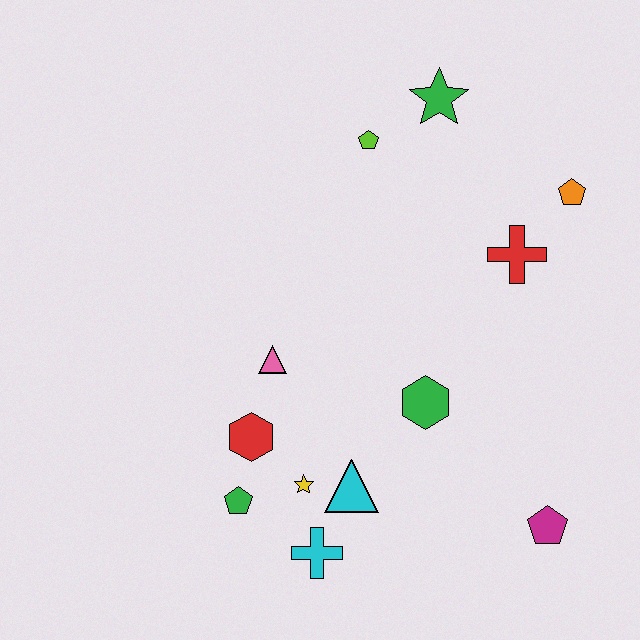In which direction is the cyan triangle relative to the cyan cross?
The cyan triangle is above the cyan cross.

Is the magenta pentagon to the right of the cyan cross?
Yes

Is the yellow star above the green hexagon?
No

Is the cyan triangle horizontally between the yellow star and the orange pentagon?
Yes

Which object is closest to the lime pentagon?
The green star is closest to the lime pentagon.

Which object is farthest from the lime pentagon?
The magenta pentagon is farthest from the lime pentagon.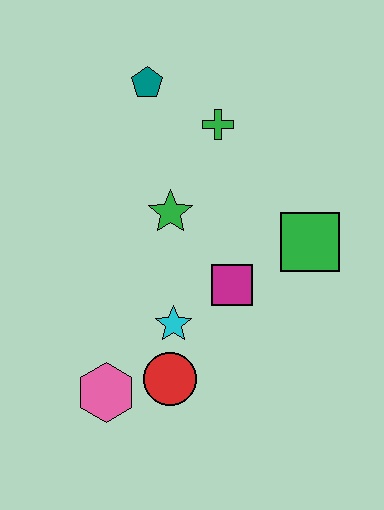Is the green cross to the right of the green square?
No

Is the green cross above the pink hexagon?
Yes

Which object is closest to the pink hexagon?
The red circle is closest to the pink hexagon.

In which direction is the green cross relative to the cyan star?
The green cross is above the cyan star.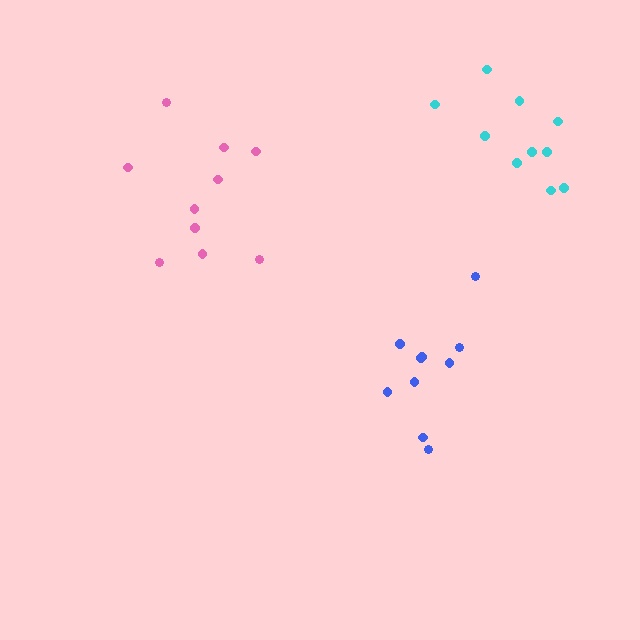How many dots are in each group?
Group 1: 10 dots, Group 2: 10 dots, Group 3: 10 dots (30 total).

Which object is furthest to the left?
The pink cluster is leftmost.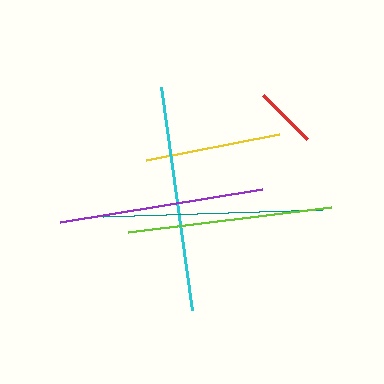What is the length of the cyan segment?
The cyan segment is approximately 225 pixels long.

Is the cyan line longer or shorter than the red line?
The cyan line is longer than the red line.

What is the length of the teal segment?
The teal segment is approximately 220 pixels long.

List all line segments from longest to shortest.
From longest to shortest: cyan, teal, lime, purple, yellow, red.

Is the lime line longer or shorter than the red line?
The lime line is longer than the red line.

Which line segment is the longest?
The cyan line is the longest at approximately 225 pixels.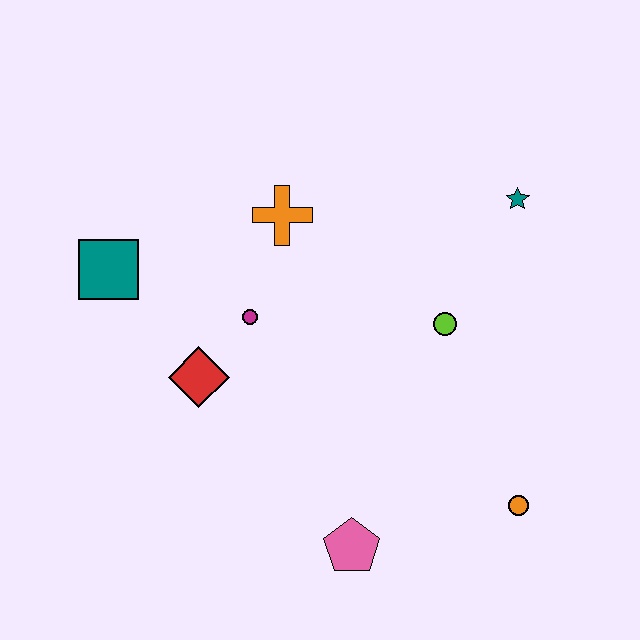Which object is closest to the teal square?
The red diamond is closest to the teal square.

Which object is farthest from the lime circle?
The teal square is farthest from the lime circle.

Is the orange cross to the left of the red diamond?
No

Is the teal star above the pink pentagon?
Yes